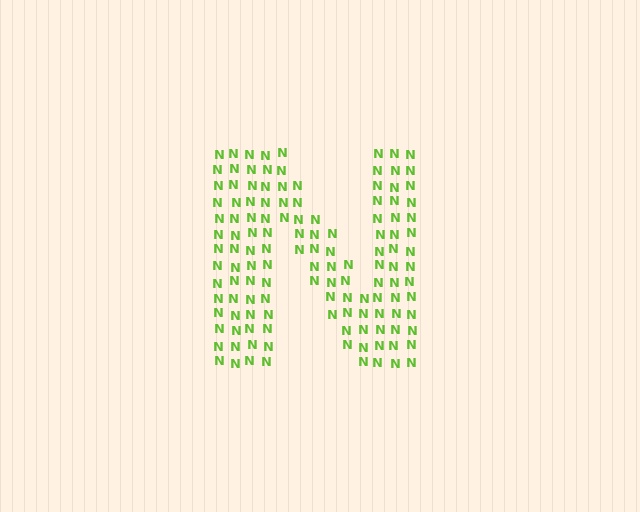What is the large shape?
The large shape is the letter N.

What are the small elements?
The small elements are letter N's.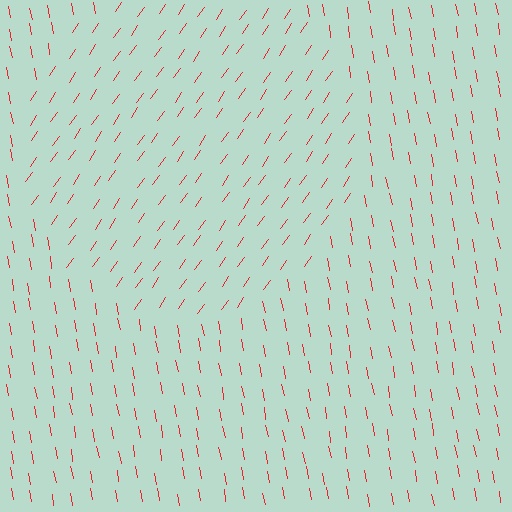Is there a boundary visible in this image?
Yes, there is a texture boundary formed by a change in line orientation.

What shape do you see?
I see a circle.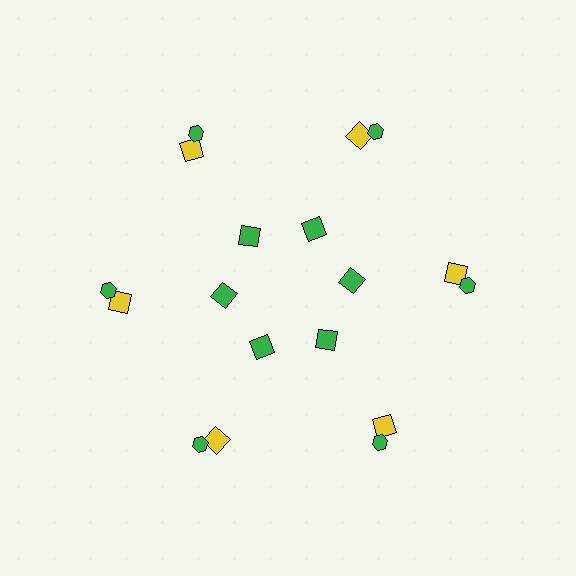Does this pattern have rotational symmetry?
Yes, this pattern has 6-fold rotational symmetry. It looks the same after rotating 60 degrees around the center.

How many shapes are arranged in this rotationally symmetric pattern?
There are 18 shapes, arranged in 6 groups of 3.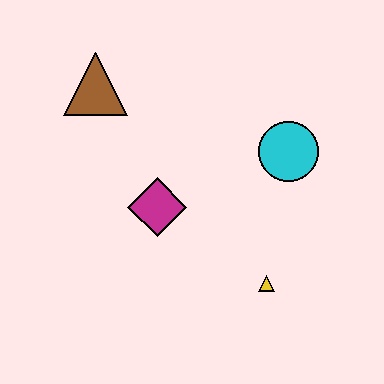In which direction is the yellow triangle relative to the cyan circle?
The yellow triangle is below the cyan circle.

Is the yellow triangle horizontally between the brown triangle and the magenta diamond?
No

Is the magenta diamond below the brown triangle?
Yes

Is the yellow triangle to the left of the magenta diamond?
No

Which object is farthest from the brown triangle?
The yellow triangle is farthest from the brown triangle.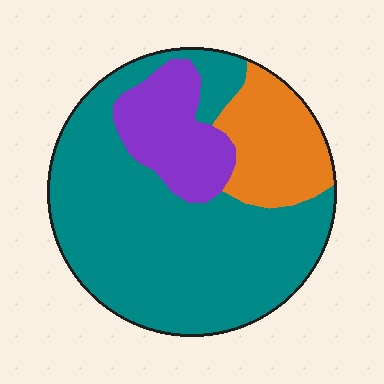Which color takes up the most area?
Teal, at roughly 65%.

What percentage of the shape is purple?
Purple covers around 15% of the shape.